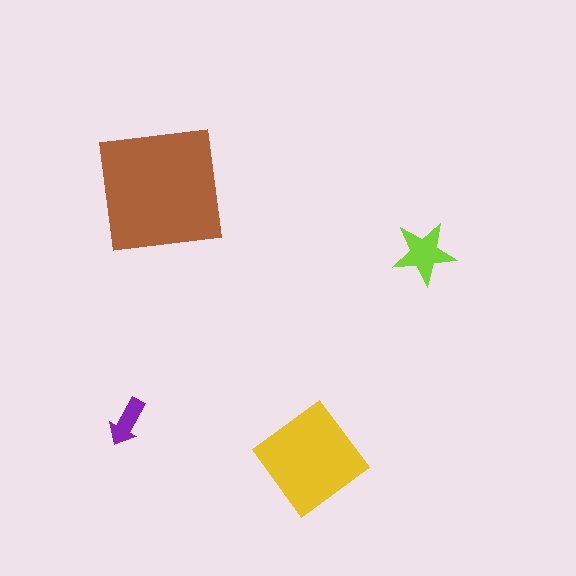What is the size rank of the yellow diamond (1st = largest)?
2nd.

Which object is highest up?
The brown square is topmost.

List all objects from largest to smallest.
The brown square, the yellow diamond, the lime star, the purple arrow.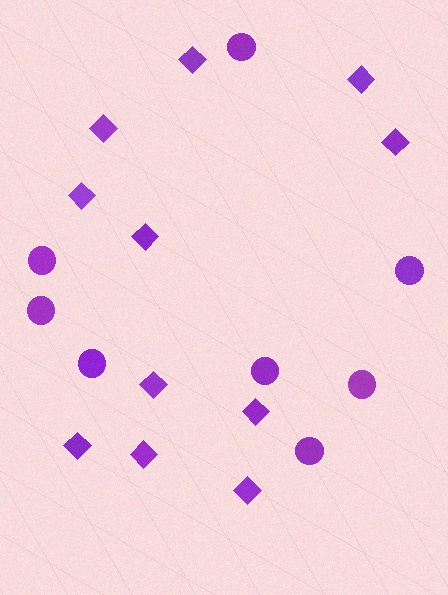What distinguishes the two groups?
There are 2 groups: one group of diamonds (11) and one group of circles (8).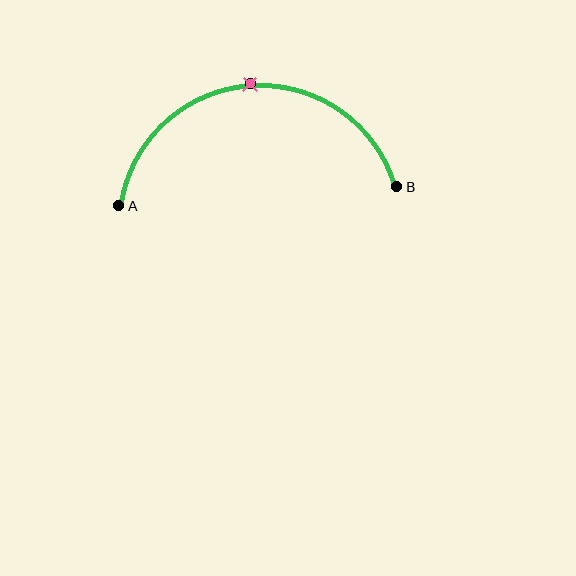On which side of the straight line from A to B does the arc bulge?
The arc bulges above the straight line connecting A and B.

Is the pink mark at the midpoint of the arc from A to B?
Yes. The pink mark lies on the arc at equal arc-length from both A and B — it is the arc midpoint.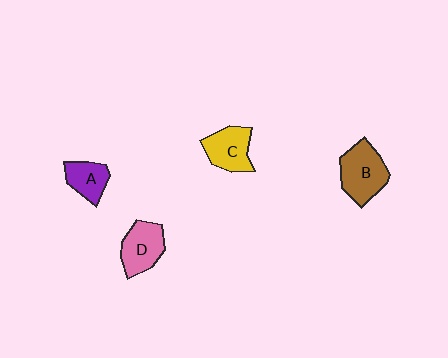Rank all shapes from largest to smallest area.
From largest to smallest: B (brown), D (pink), C (yellow), A (purple).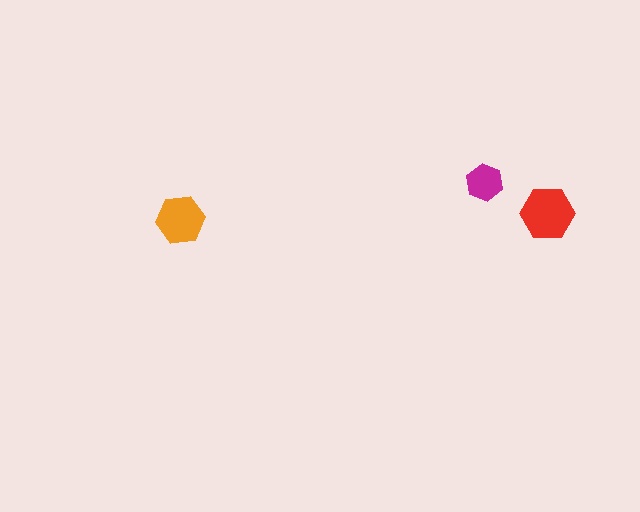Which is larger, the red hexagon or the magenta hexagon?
The red one.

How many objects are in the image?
There are 3 objects in the image.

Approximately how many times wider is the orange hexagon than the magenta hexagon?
About 1.5 times wider.